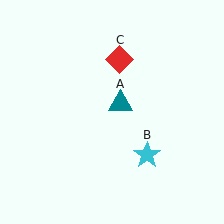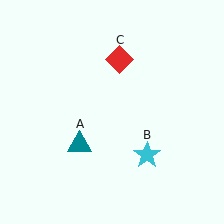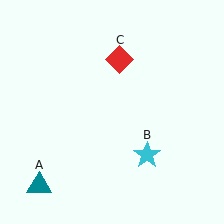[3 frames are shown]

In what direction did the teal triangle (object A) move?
The teal triangle (object A) moved down and to the left.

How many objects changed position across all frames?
1 object changed position: teal triangle (object A).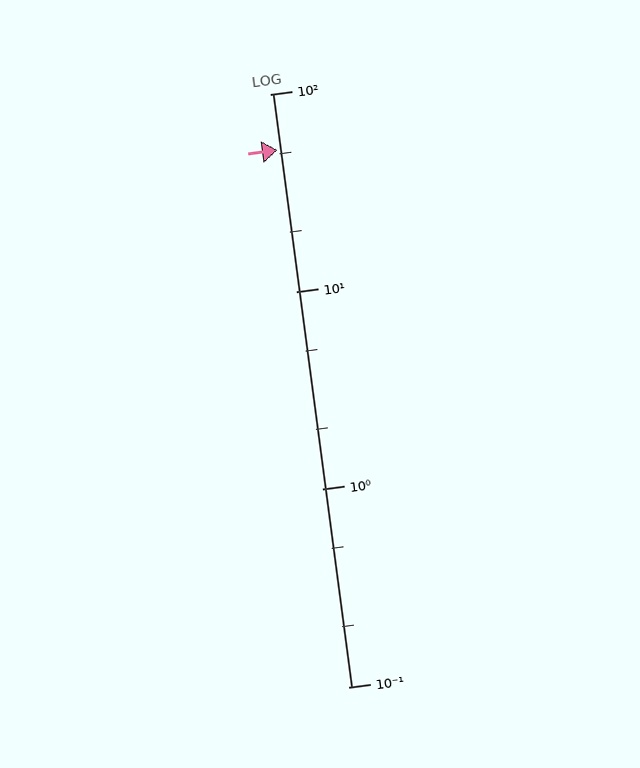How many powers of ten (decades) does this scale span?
The scale spans 3 decades, from 0.1 to 100.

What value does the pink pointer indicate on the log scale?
The pointer indicates approximately 52.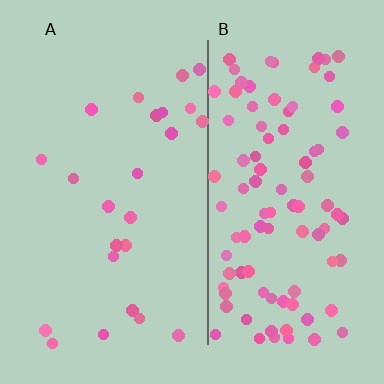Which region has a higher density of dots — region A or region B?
B (the right).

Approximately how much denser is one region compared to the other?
Approximately 4.0× — region B over region A.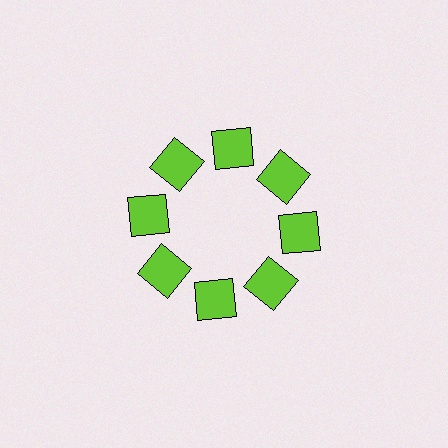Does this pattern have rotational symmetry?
Yes, this pattern has 8-fold rotational symmetry. It looks the same after rotating 45 degrees around the center.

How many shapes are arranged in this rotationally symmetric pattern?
There are 8 shapes, arranged in 8 groups of 1.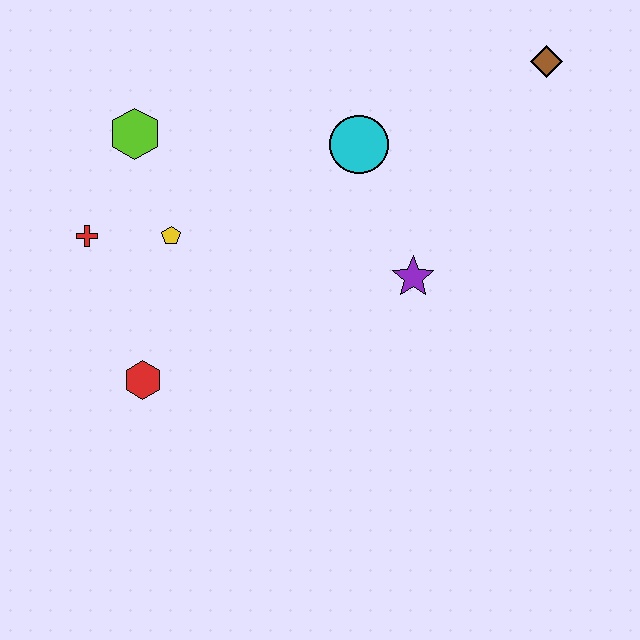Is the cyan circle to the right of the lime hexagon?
Yes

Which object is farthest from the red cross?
The brown diamond is farthest from the red cross.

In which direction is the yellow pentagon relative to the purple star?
The yellow pentagon is to the left of the purple star.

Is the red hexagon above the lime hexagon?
No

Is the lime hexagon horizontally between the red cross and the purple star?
Yes